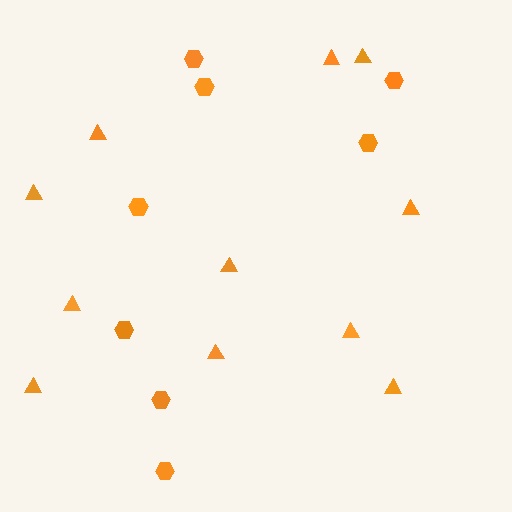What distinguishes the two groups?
There are 2 groups: one group of triangles (11) and one group of hexagons (8).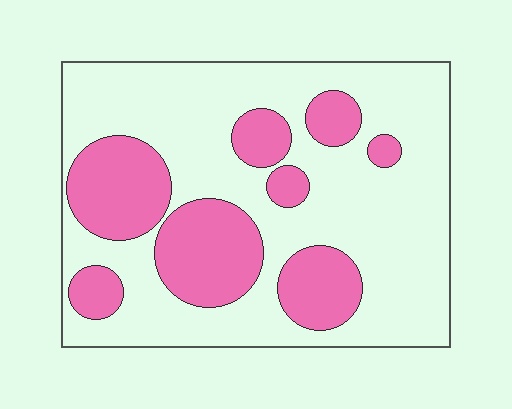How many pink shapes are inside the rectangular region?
8.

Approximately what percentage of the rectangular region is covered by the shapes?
Approximately 30%.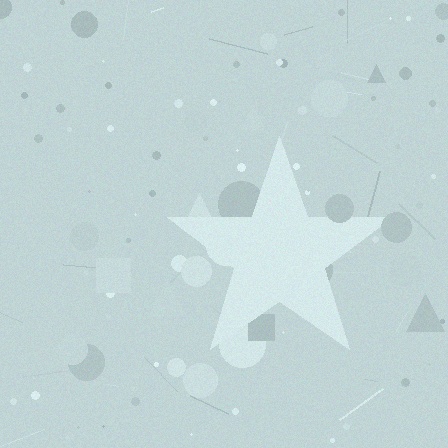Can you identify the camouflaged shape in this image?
The camouflaged shape is a star.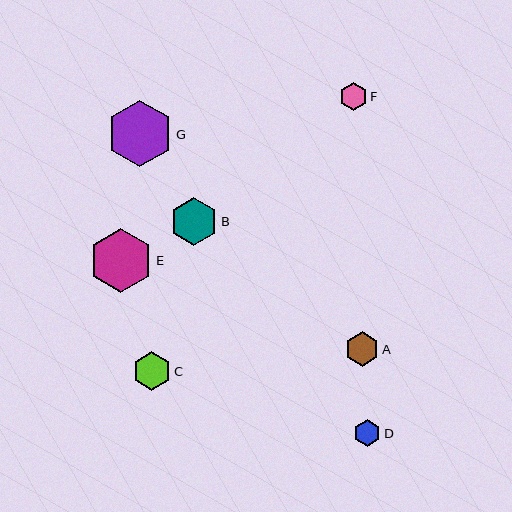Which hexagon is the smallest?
Hexagon F is the smallest with a size of approximately 27 pixels.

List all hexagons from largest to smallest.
From largest to smallest: G, E, B, C, A, D, F.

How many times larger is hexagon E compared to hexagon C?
Hexagon E is approximately 1.7 times the size of hexagon C.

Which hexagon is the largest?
Hexagon G is the largest with a size of approximately 67 pixels.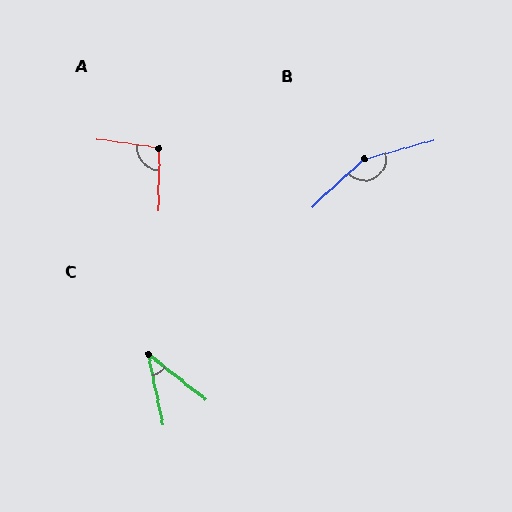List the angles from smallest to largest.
C (40°), A (97°), B (152°).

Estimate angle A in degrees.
Approximately 97 degrees.